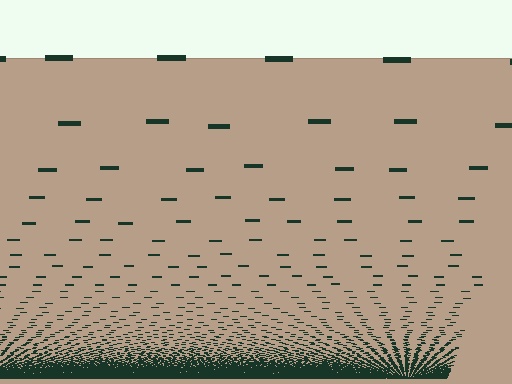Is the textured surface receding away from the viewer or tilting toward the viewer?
The surface appears to tilt toward the viewer. Texture elements get larger and sparser toward the top.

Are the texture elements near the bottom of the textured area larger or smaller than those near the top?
Smaller. The gradient is inverted — elements near the bottom are smaller and denser.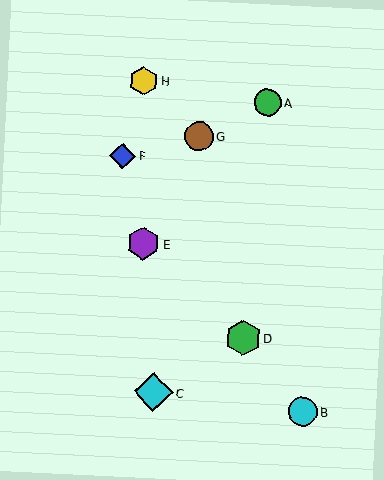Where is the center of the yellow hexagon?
The center of the yellow hexagon is at (144, 81).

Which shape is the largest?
The cyan diamond (labeled C) is the largest.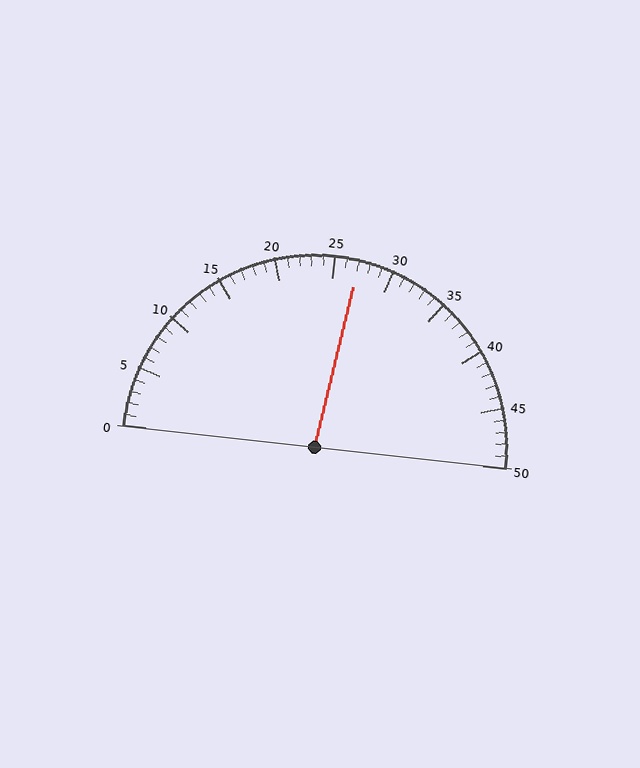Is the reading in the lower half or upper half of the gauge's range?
The reading is in the upper half of the range (0 to 50).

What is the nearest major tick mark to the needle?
The nearest major tick mark is 25.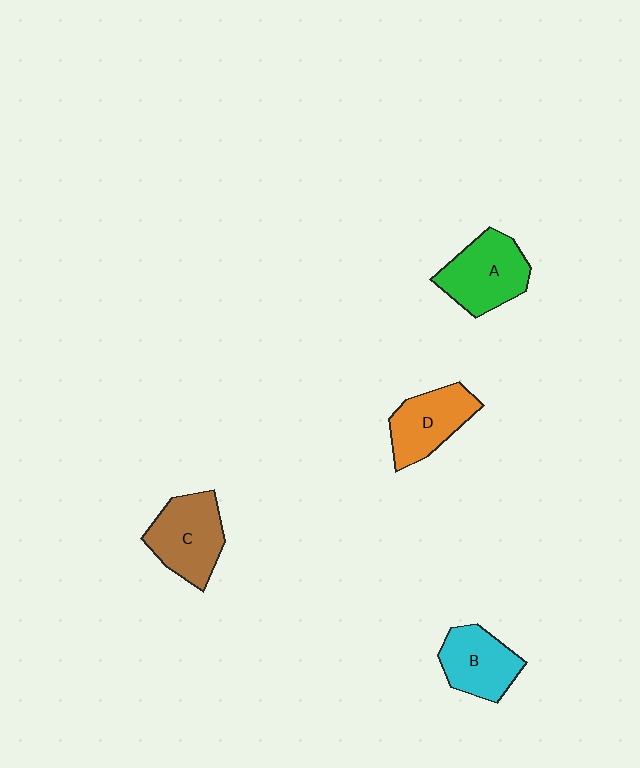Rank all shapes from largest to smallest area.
From largest to smallest: C (brown), A (green), D (orange), B (cyan).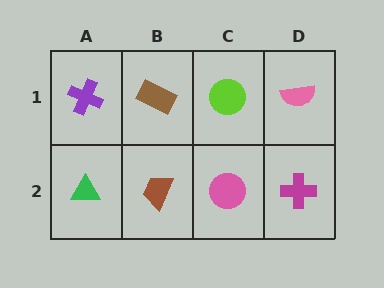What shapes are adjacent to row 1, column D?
A magenta cross (row 2, column D), a lime circle (row 1, column C).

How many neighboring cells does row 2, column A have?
2.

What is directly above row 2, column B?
A brown rectangle.